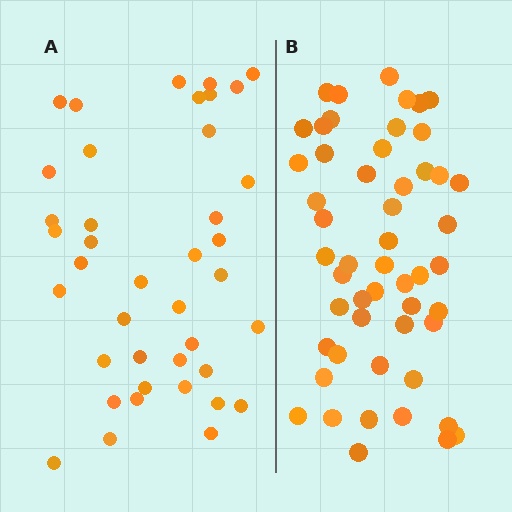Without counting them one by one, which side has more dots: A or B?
Region B (the right region) has more dots.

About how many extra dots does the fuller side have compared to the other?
Region B has roughly 12 or so more dots than region A.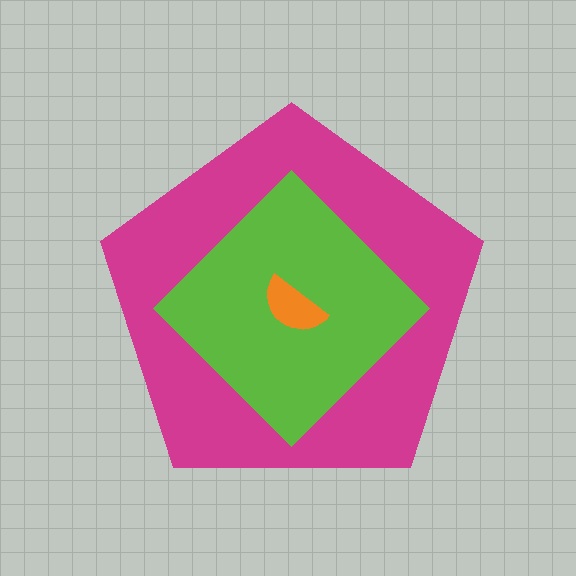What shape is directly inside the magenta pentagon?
The lime diamond.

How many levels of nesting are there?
3.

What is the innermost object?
The orange semicircle.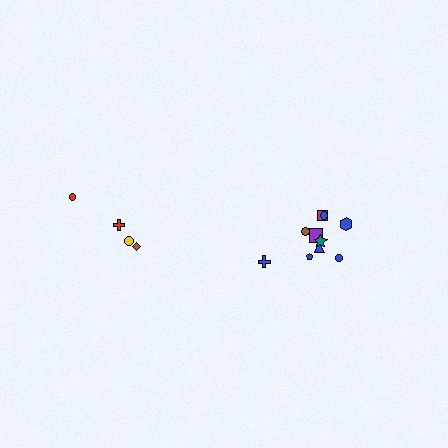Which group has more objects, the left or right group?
The right group.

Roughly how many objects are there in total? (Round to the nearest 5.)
Roughly 15 objects in total.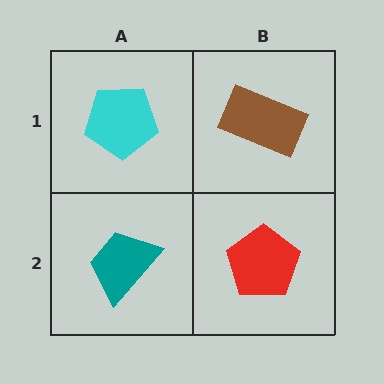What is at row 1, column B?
A brown rectangle.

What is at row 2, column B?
A red pentagon.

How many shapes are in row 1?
2 shapes.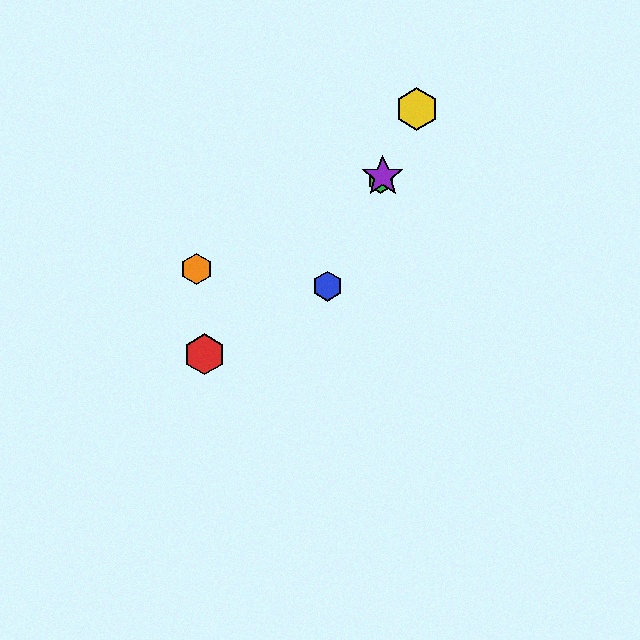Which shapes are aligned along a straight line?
The blue hexagon, the green hexagon, the yellow hexagon, the purple star are aligned along a straight line.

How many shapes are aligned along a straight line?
4 shapes (the blue hexagon, the green hexagon, the yellow hexagon, the purple star) are aligned along a straight line.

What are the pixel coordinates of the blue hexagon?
The blue hexagon is at (327, 286).